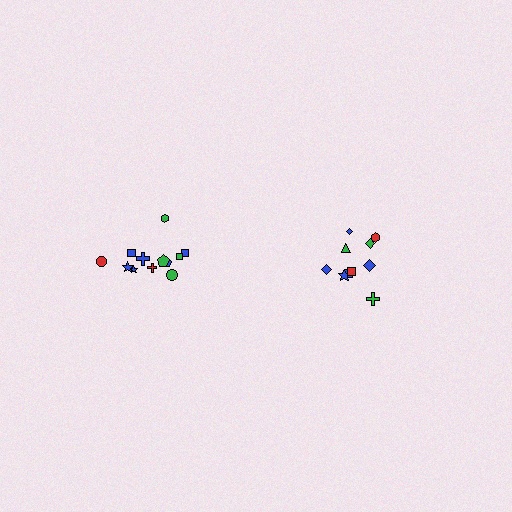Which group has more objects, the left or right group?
The left group.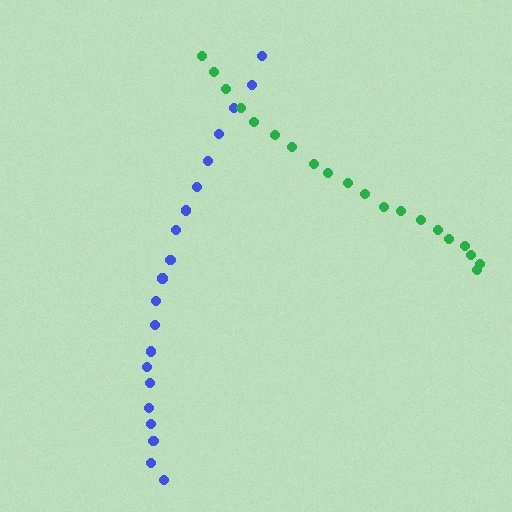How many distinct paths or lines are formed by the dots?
There are 2 distinct paths.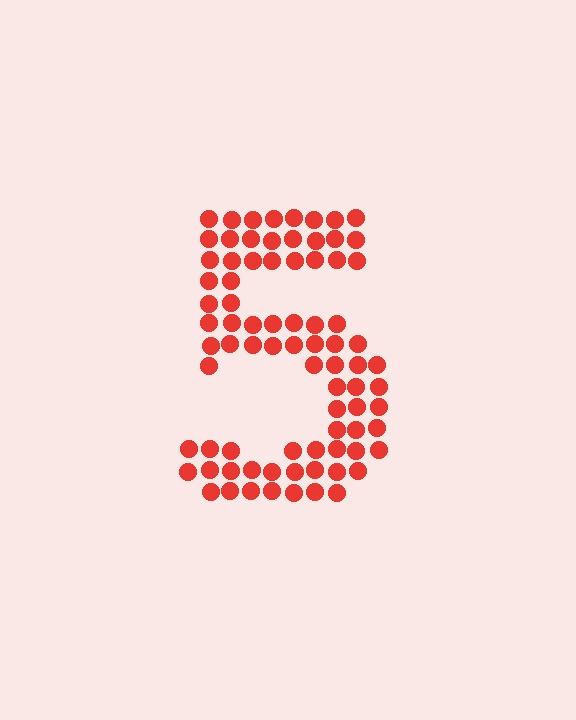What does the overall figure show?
The overall figure shows the digit 5.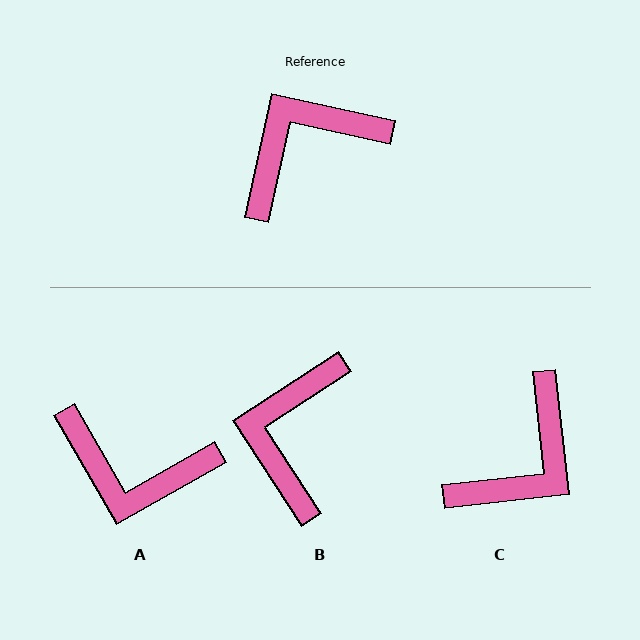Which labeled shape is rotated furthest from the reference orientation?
C, about 161 degrees away.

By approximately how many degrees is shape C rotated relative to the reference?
Approximately 161 degrees clockwise.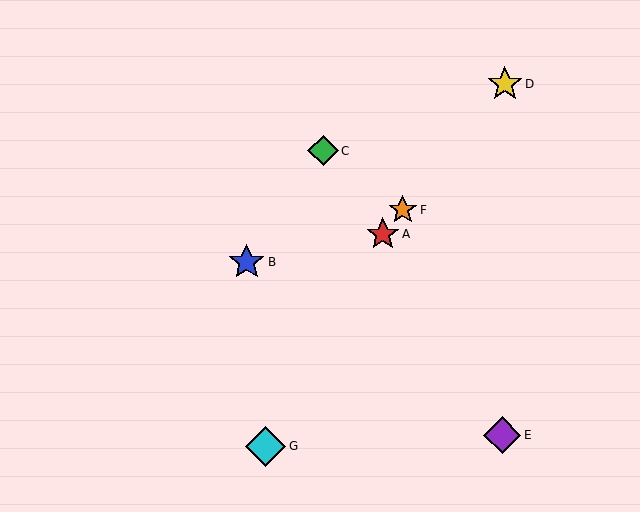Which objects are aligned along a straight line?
Objects A, D, F are aligned along a straight line.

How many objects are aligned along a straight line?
3 objects (A, D, F) are aligned along a straight line.